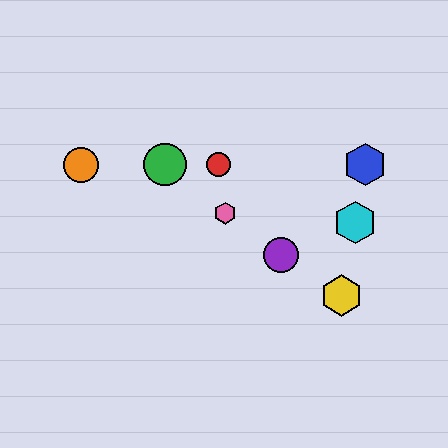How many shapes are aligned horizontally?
4 shapes (the red circle, the blue hexagon, the green circle, the orange circle) are aligned horizontally.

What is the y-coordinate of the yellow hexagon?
The yellow hexagon is at y≈295.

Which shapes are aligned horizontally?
The red circle, the blue hexagon, the green circle, the orange circle are aligned horizontally.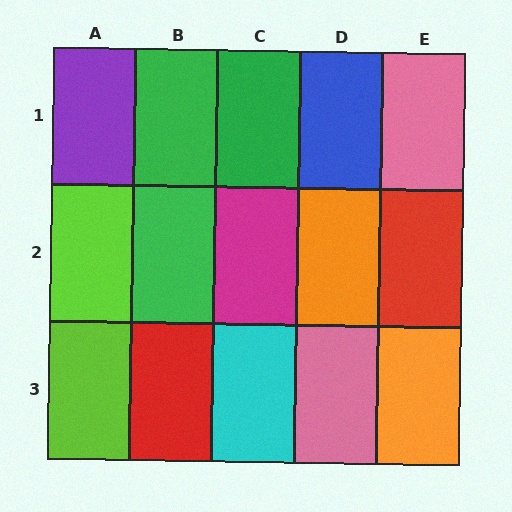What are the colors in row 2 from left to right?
Lime, green, magenta, orange, red.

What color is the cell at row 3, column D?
Pink.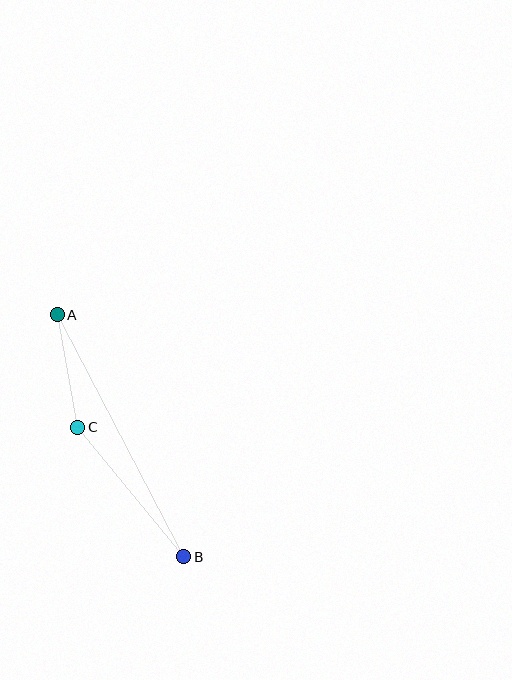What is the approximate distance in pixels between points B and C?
The distance between B and C is approximately 168 pixels.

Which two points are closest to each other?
Points A and C are closest to each other.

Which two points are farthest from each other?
Points A and B are farthest from each other.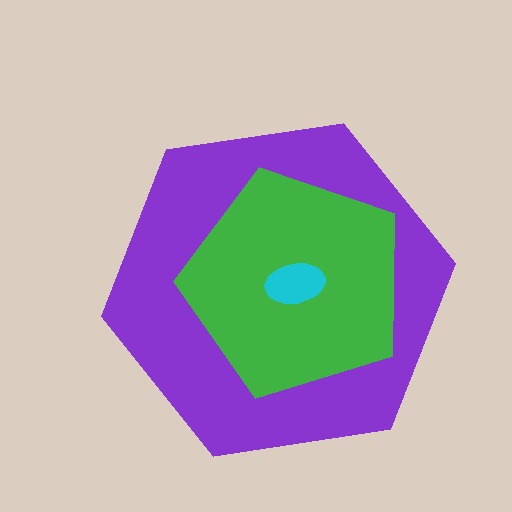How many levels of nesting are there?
3.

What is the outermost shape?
The purple hexagon.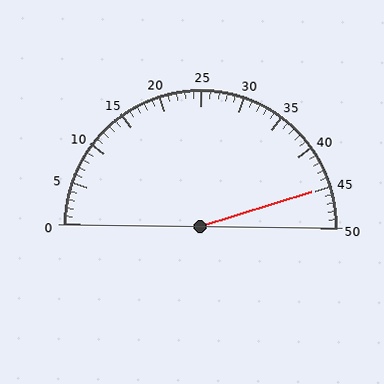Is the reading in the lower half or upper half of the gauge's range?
The reading is in the upper half of the range (0 to 50).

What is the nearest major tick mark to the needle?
The nearest major tick mark is 45.